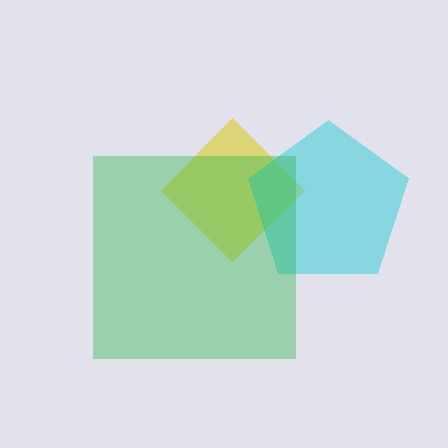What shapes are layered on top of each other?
The layered shapes are: a yellow diamond, a cyan pentagon, a green square.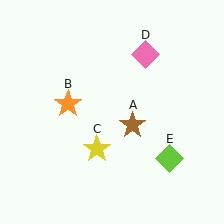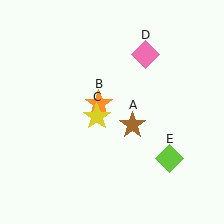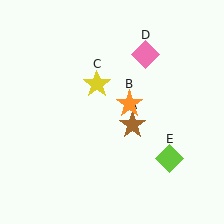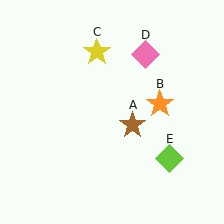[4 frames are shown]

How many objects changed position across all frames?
2 objects changed position: orange star (object B), yellow star (object C).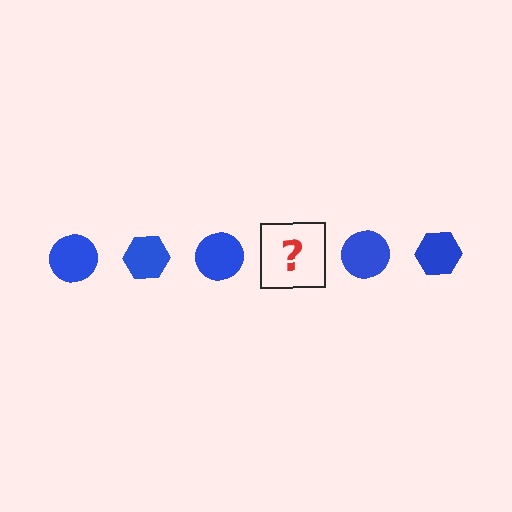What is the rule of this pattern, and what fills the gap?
The rule is that the pattern cycles through circle, hexagon shapes in blue. The gap should be filled with a blue hexagon.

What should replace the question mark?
The question mark should be replaced with a blue hexagon.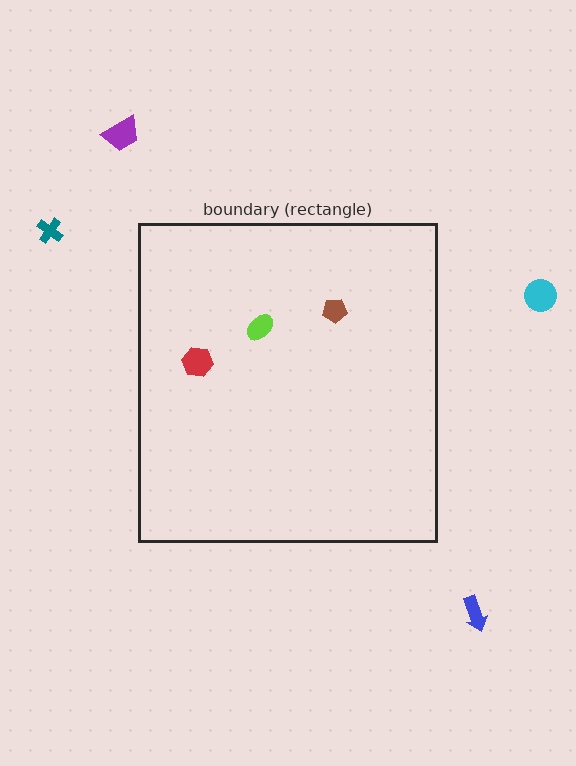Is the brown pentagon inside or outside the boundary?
Inside.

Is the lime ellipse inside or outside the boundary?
Inside.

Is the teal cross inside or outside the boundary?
Outside.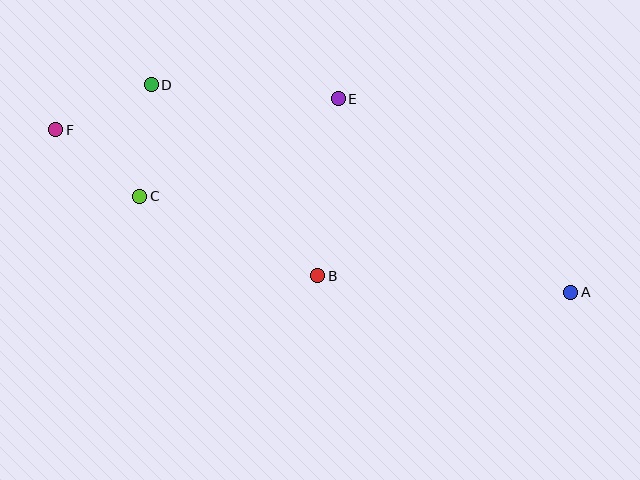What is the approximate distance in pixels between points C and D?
The distance between C and D is approximately 112 pixels.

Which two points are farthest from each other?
Points A and F are farthest from each other.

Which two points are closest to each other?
Points D and F are closest to each other.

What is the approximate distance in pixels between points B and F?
The distance between B and F is approximately 299 pixels.